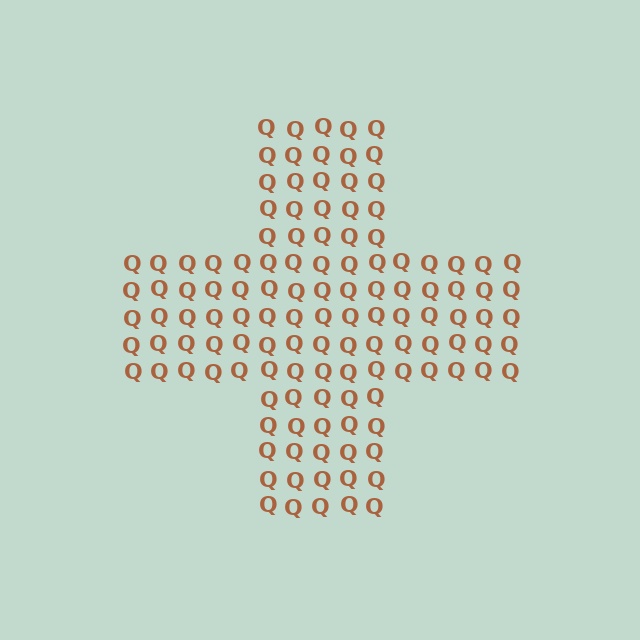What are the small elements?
The small elements are letter Q's.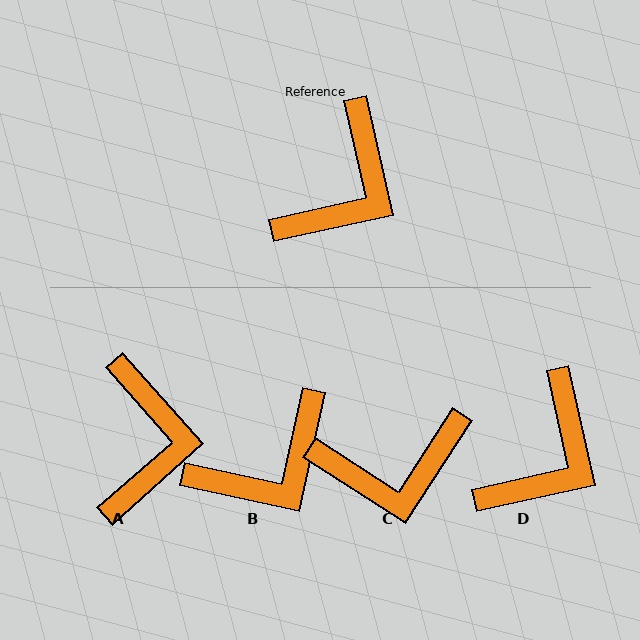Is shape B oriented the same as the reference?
No, it is off by about 25 degrees.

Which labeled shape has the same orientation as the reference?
D.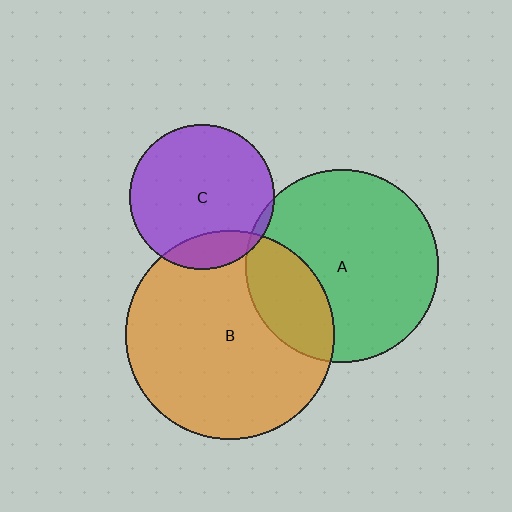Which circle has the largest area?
Circle B (orange).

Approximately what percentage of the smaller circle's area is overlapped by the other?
Approximately 25%.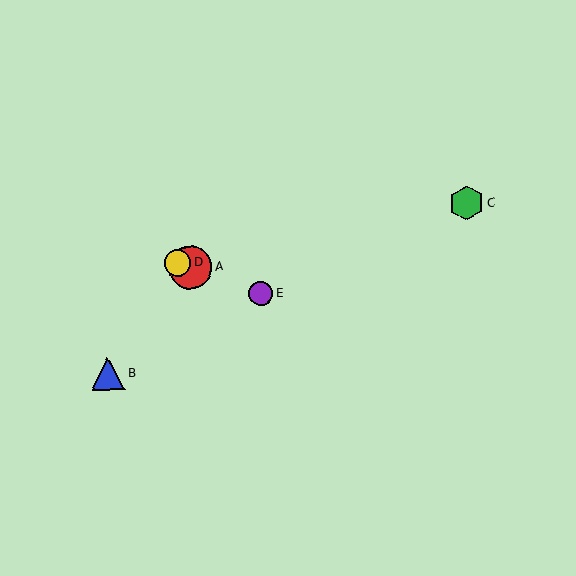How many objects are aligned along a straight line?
3 objects (A, D, E) are aligned along a straight line.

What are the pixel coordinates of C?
Object C is at (467, 203).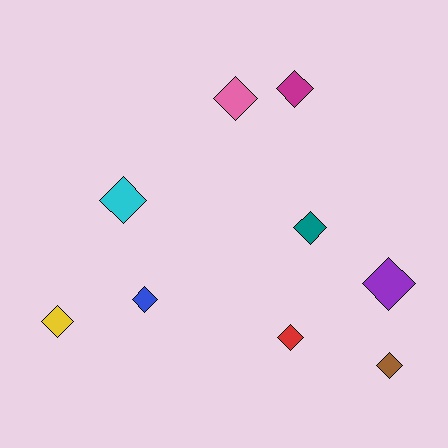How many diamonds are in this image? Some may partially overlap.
There are 9 diamonds.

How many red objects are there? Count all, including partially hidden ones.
There is 1 red object.